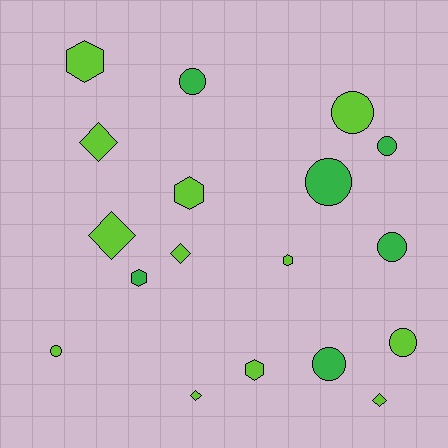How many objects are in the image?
There are 18 objects.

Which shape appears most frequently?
Circle, with 8 objects.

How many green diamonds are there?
There are no green diamonds.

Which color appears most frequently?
Lime, with 12 objects.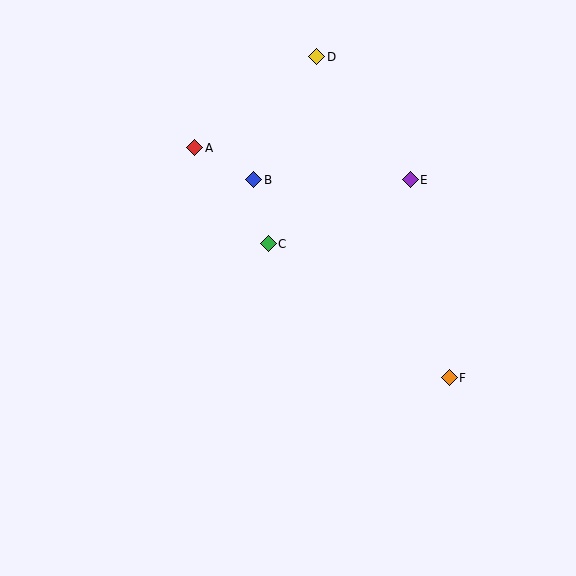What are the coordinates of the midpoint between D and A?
The midpoint between D and A is at (256, 102).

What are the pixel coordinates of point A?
Point A is at (195, 148).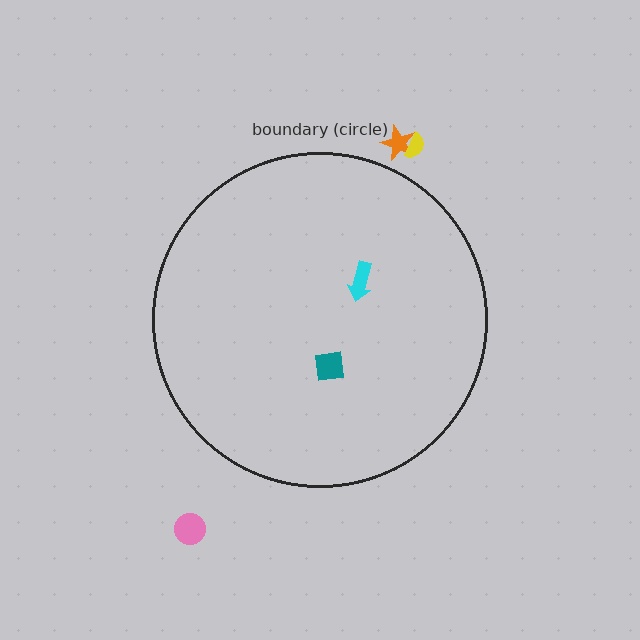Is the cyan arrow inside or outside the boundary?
Inside.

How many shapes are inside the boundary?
2 inside, 3 outside.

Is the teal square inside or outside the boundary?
Inside.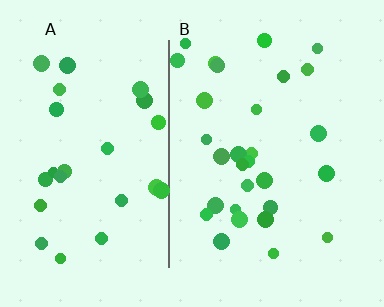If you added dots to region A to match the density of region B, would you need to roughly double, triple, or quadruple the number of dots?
Approximately double.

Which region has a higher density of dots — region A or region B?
B (the right).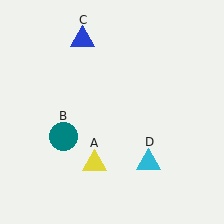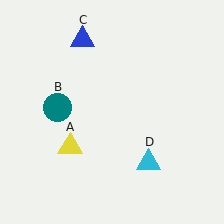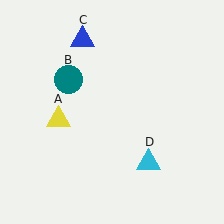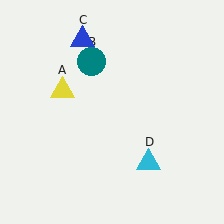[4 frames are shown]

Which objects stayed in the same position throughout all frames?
Blue triangle (object C) and cyan triangle (object D) remained stationary.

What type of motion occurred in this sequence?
The yellow triangle (object A), teal circle (object B) rotated clockwise around the center of the scene.